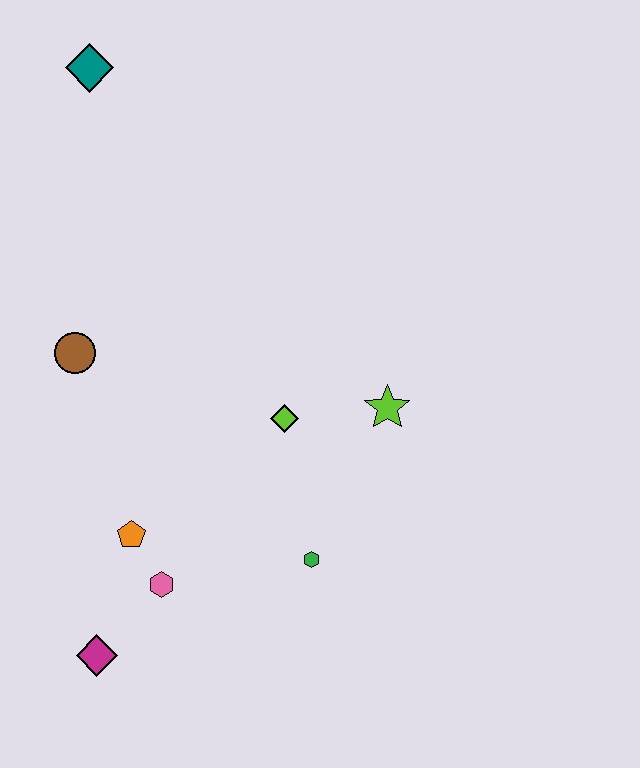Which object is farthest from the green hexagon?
The teal diamond is farthest from the green hexagon.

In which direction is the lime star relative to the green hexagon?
The lime star is above the green hexagon.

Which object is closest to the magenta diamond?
The pink hexagon is closest to the magenta diamond.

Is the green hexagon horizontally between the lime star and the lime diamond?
Yes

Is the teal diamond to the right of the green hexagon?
No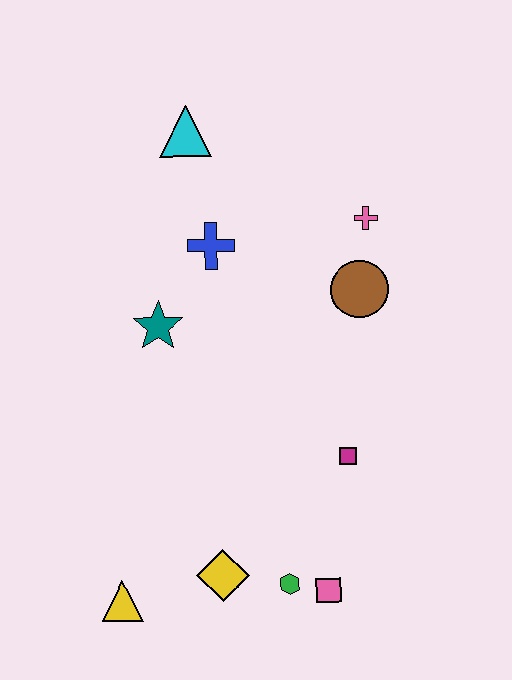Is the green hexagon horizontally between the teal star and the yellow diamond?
No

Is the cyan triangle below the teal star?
No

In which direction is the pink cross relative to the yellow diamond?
The pink cross is above the yellow diamond.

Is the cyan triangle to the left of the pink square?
Yes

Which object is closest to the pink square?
The green hexagon is closest to the pink square.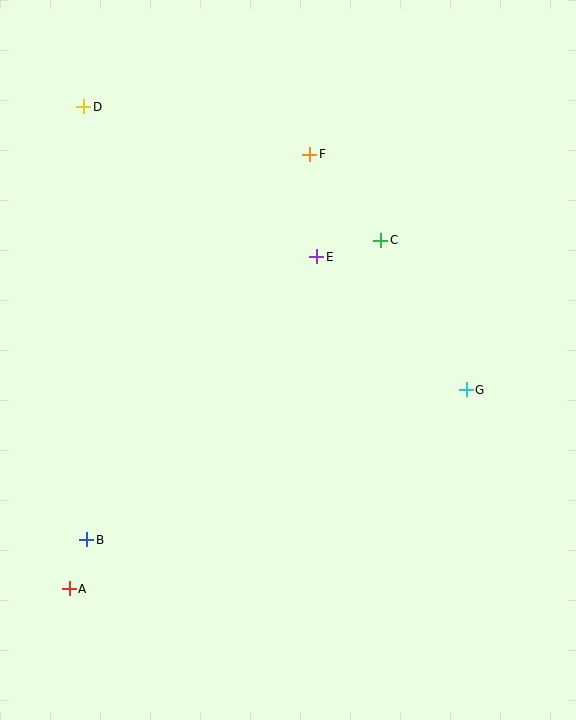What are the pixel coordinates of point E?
Point E is at (317, 257).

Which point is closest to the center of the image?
Point E at (317, 257) is closest to the center.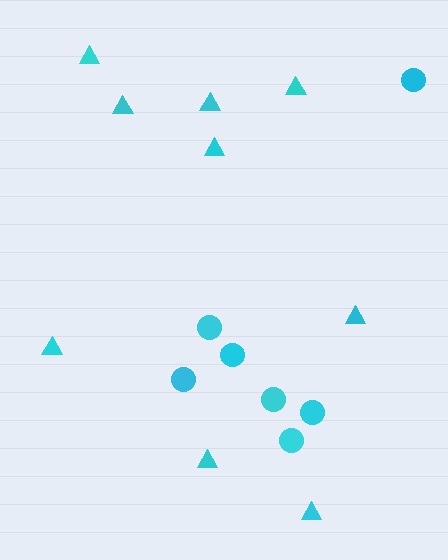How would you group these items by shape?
There are 2 groups: one group of triangles (9) and one group of circles (7).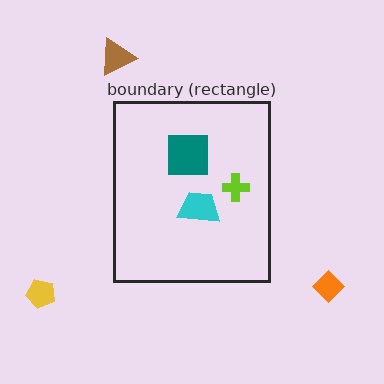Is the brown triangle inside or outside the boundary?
Outside.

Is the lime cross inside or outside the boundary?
Inside.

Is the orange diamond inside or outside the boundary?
Outside.